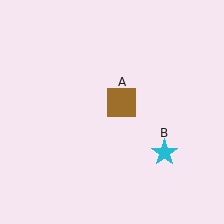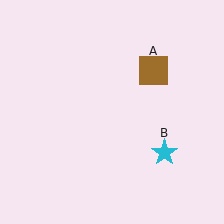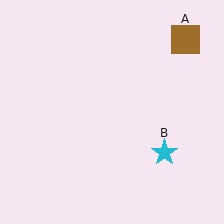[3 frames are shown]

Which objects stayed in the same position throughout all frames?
Cyan star (object B) remained stationary.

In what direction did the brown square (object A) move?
The brown square (object A) moved up and to the right.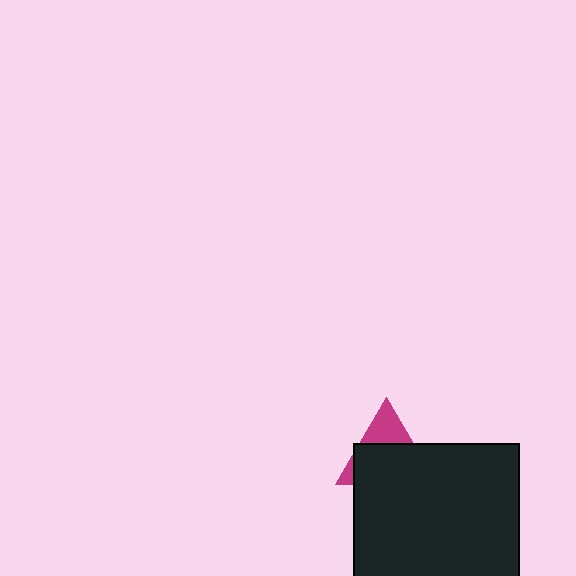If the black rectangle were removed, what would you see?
You would see the complete magenta triangle.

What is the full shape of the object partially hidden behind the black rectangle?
The partially hidden object is a magenta triangle.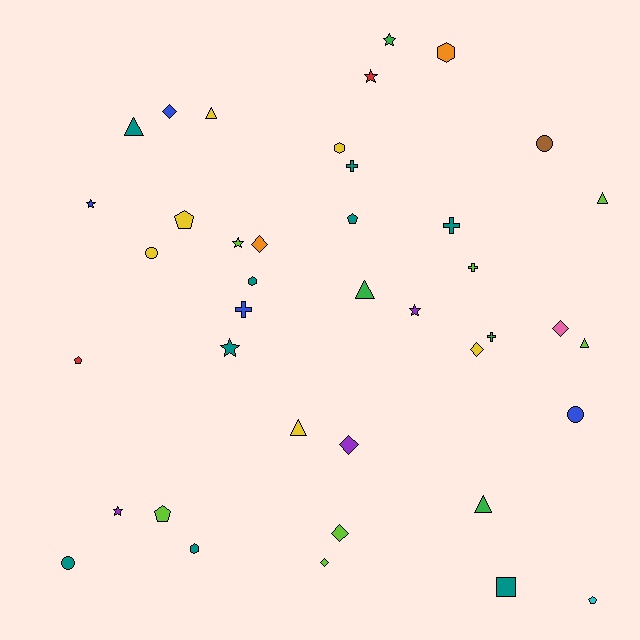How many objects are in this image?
There are 40 objects.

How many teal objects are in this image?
There are 9 teal objects.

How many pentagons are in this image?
There are 5 pentagons.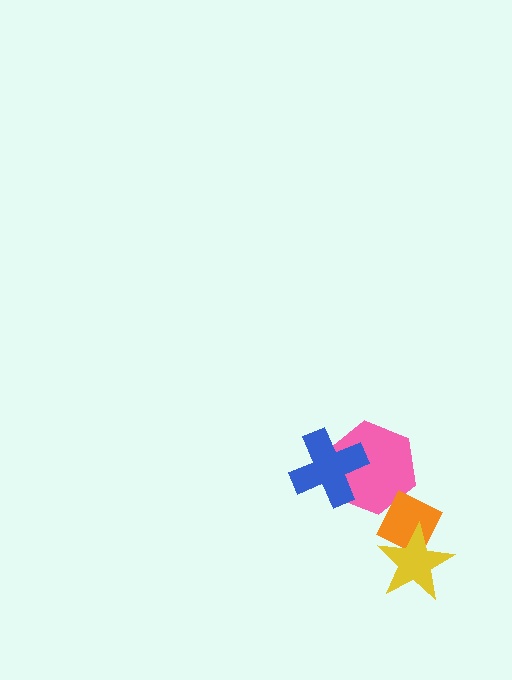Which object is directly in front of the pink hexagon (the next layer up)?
The blue cross is directly in front of the pink hexagon.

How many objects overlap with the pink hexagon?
2 objects overlap with the pink hexagon.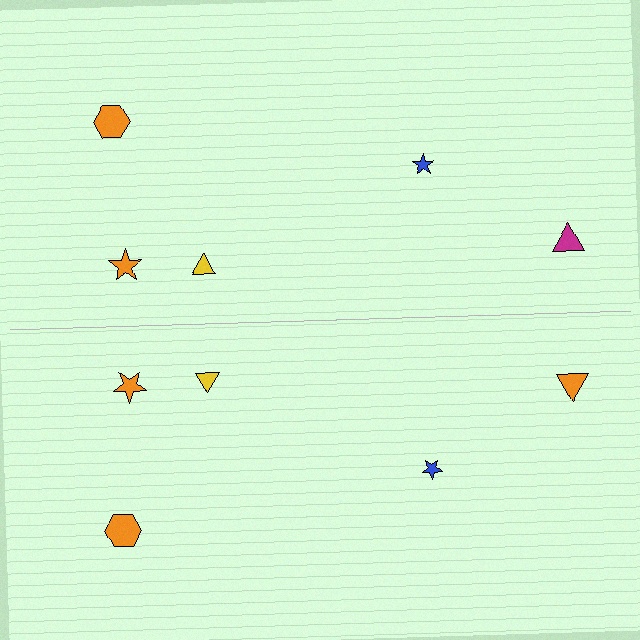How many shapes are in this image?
There are 10 shapes in this image.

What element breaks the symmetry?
The orange triangle on the bottom side breaks the symmetry — its mirror counterpart is magenta.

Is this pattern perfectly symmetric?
No, the pattern is not perfectly symmetric. The orange triangle on the bottom side breaks the symmetry — its mirror counterpart is magenta.